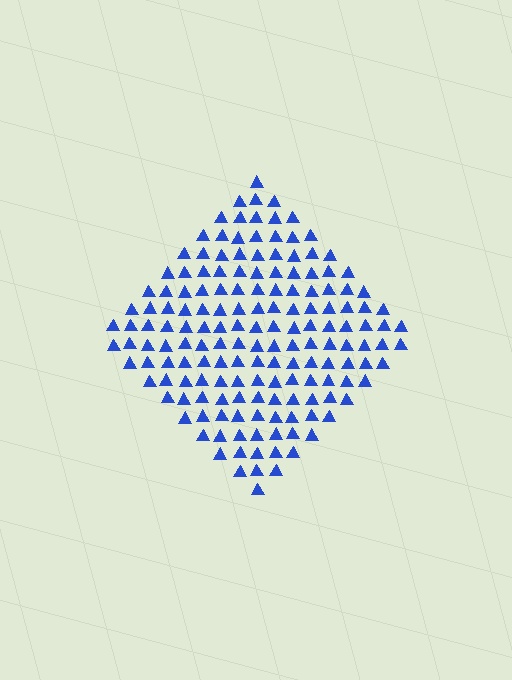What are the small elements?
The small elements are triangles.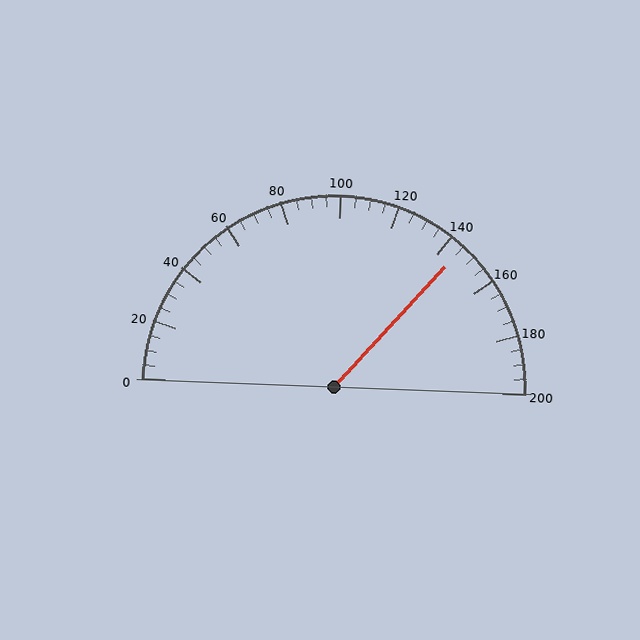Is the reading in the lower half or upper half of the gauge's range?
The reading is in the upper half of the range (0 to 200).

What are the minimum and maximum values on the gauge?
The gauge ranges from 0 to 200.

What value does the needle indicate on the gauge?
The needle indicates approximately 145.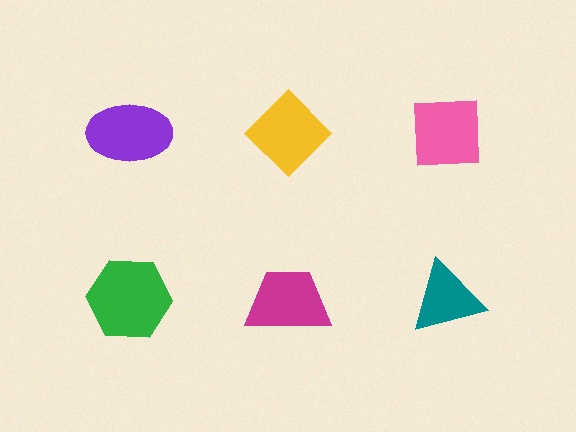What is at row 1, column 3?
A pink square.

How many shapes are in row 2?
3 shapes.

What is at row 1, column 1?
A purple ellipse.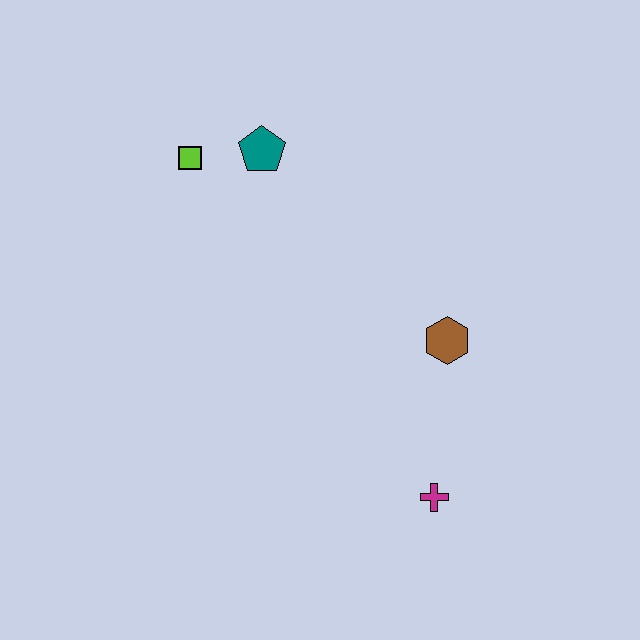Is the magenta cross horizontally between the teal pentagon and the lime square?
No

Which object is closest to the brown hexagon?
The magenta cross is closest to the brown hexagon.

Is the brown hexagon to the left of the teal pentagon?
No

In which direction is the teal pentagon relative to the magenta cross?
The teal pentagon is above the magenta cross.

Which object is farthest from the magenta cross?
The lime square is farthest from the magenta cross.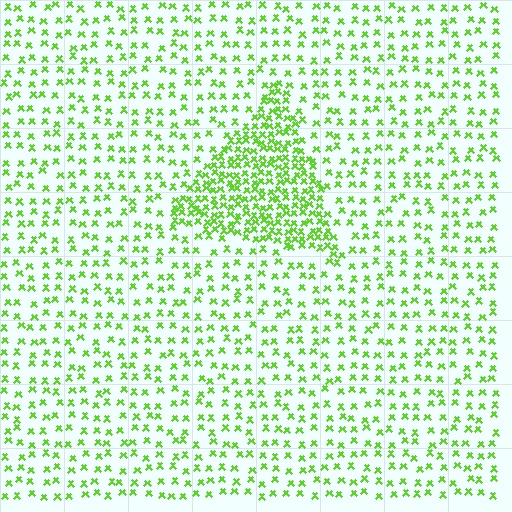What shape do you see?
I see a triangle.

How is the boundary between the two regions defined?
The boundary is defined by a change in element density (approximately 2.5x ratio). All elements are the same color, size, and shape.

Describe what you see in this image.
The image contains small lime elements arranged at two different densities. A triangle-shaped region is visible where the elements are more densely packed than the surrounding area.